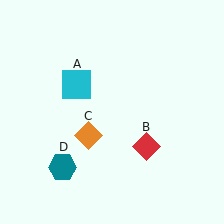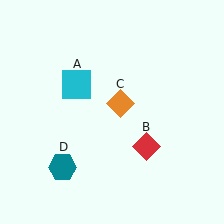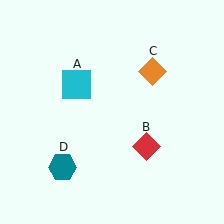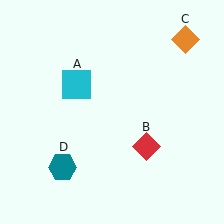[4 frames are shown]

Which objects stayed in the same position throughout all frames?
Cyan square (object A) and red diamond (object B) and teal hexagon (object D) remained stationary.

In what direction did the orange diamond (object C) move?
The orange diamond (object C) moved up and to the right.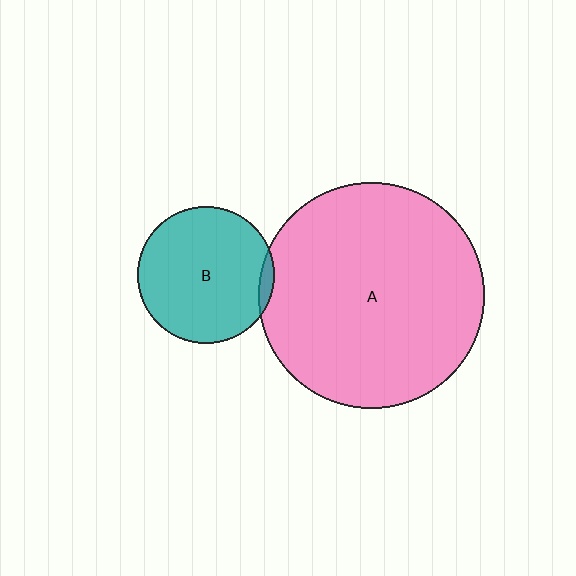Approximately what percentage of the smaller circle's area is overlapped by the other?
Approximately 5%.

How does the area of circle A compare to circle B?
Approximately 2.7 times.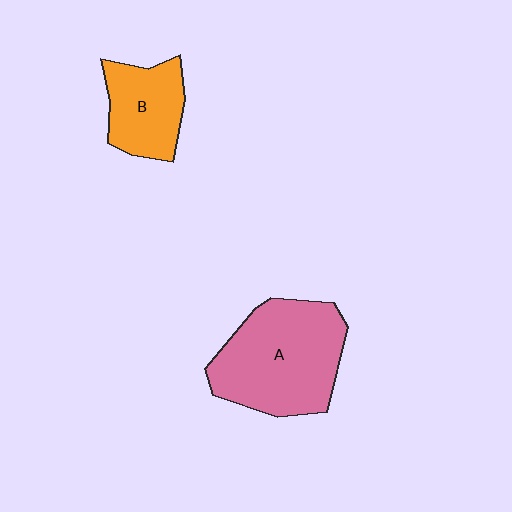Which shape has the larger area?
Shape A (pink).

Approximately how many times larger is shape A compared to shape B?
Approximately 1.8 times.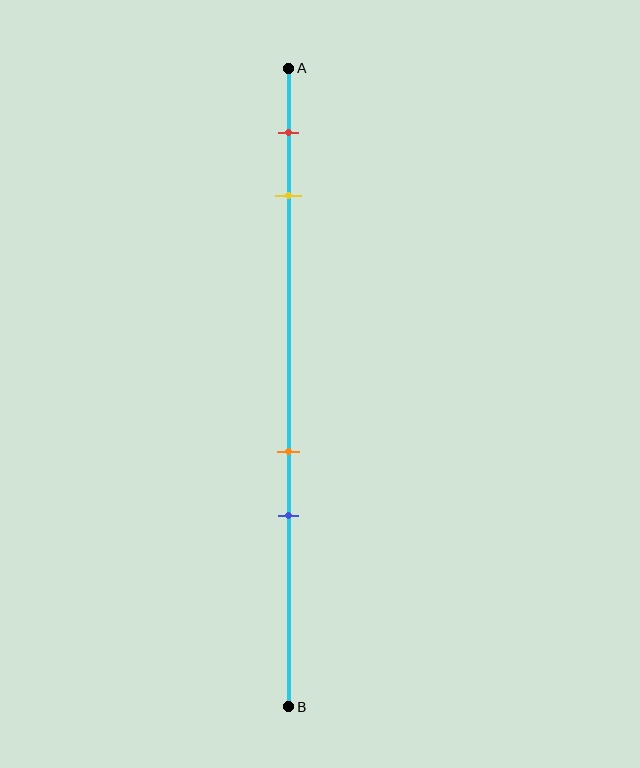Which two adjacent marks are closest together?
The orange and blue marks are the closest adjacent pair.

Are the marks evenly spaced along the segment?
No, the marks are not evenly spaced.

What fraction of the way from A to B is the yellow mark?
The yellow mark is approximately 20% (0.2) of the way from A to B.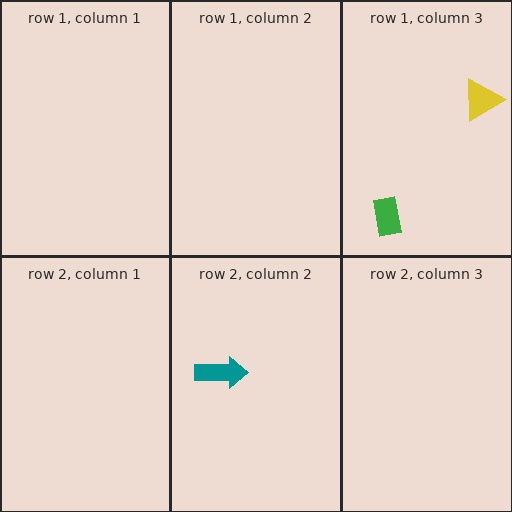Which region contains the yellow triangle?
The row 1, column 3 region.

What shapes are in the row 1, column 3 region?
The yellow triangle, the green rectangle.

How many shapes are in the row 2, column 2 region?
1.